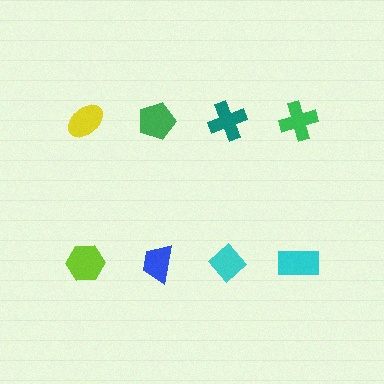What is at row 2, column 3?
A cyan diamond.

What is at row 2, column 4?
A cyan rectangle.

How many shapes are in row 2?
4 shapes.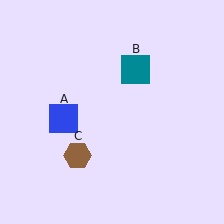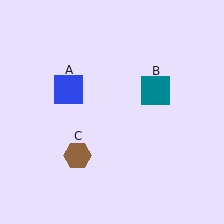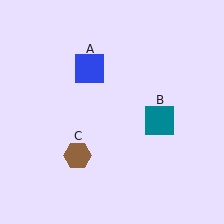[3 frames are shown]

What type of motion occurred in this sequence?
The blue square (object A), teal square (object B) rotated clockwise around the center of the scene.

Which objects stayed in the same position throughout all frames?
Brown hexagon (object C) remained stationary.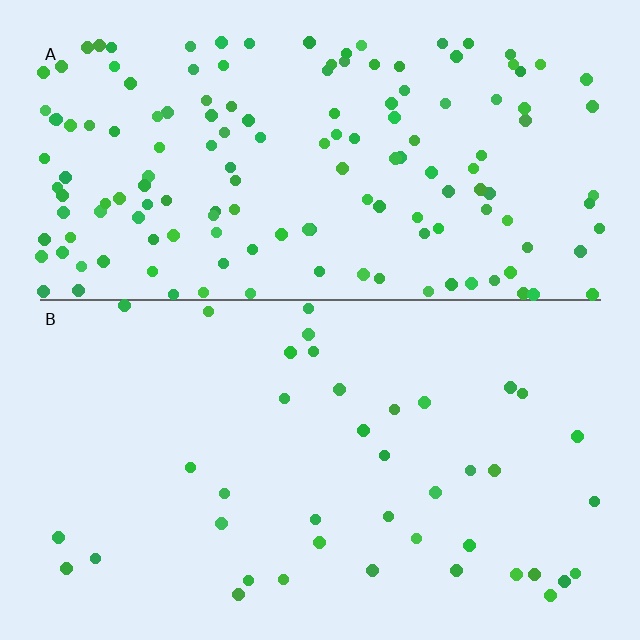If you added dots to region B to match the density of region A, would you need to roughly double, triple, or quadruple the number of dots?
Approximately quadruple.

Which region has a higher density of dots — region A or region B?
A (the top).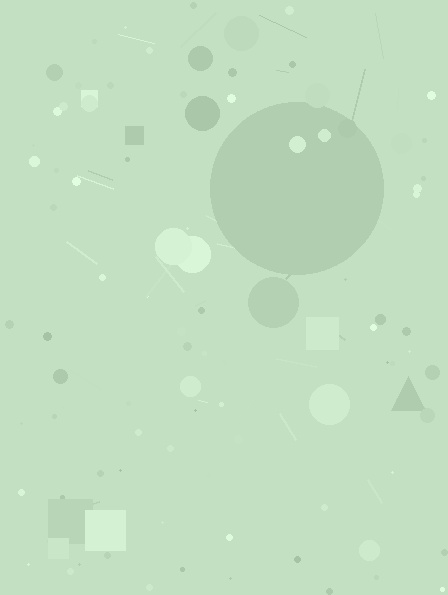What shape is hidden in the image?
A circle is hidden in the image.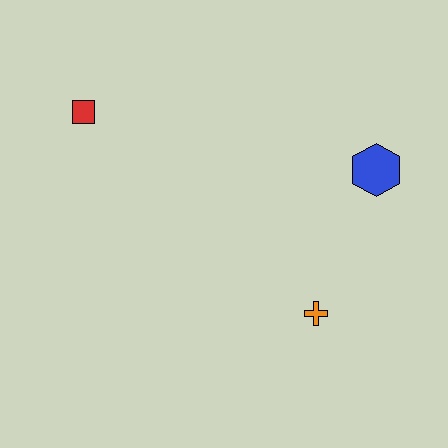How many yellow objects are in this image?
There are no yellow objects.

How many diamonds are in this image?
There are no diamonds.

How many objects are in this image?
There are 3 objects.